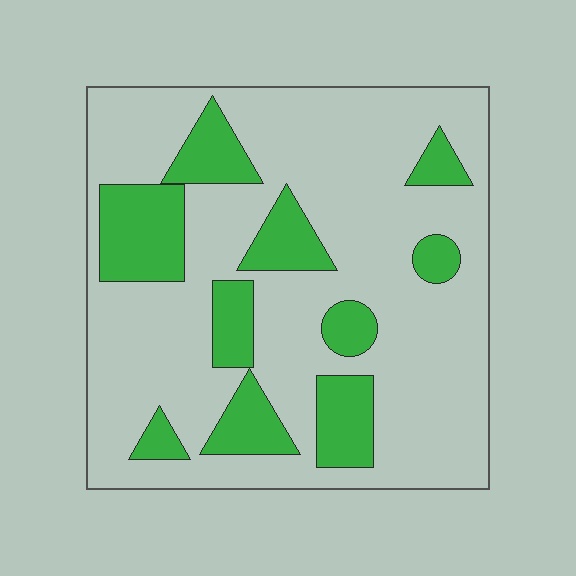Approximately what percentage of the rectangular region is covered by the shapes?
Approximately 25%.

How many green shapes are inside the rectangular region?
10.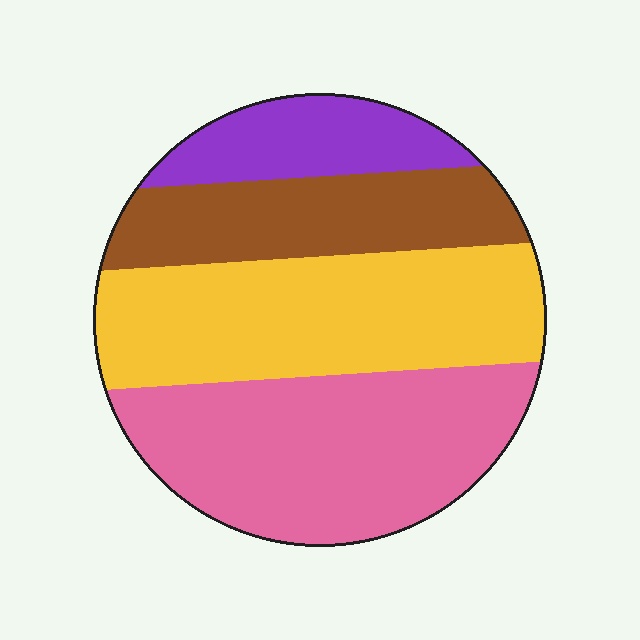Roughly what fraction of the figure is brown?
Brown takes up about one fifth (1/5) of the figure.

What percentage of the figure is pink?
Pink takes up about one third (1/3) of the figure.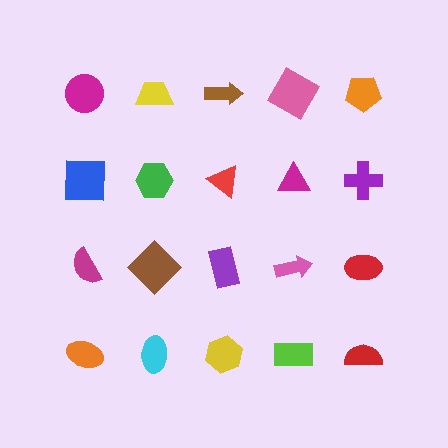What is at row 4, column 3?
A yellow hexagon.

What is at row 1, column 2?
A yellow trapezoid.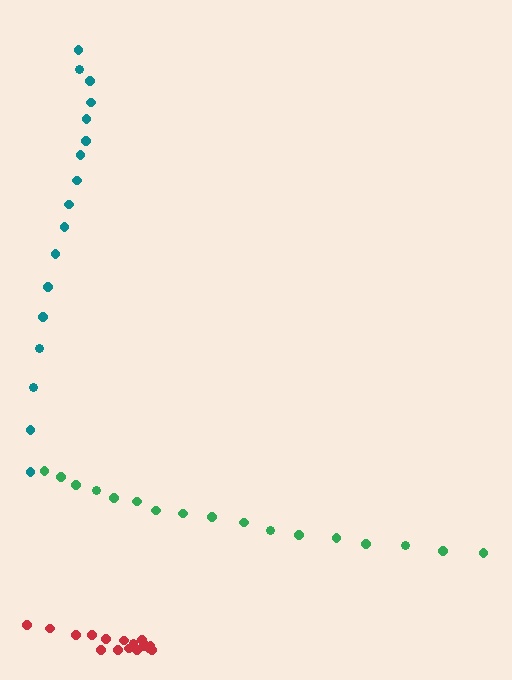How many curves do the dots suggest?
There are 3 distinct paths.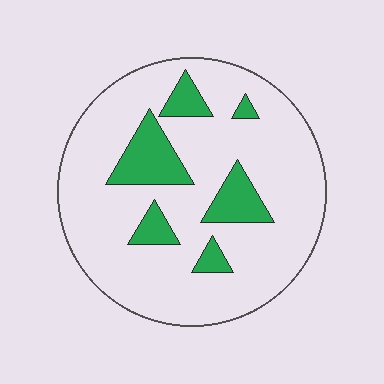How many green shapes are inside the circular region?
6.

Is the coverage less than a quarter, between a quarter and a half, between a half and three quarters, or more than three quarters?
Less than a quarter.